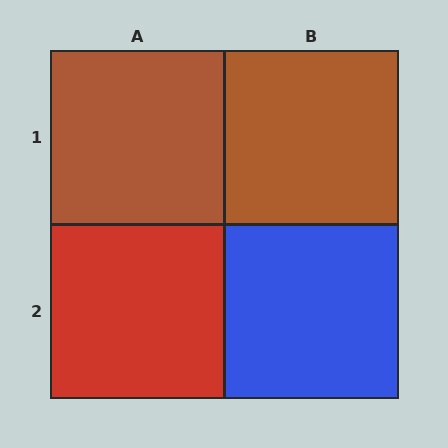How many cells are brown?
2 cells are brown.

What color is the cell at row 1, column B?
Brown.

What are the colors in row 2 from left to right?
Red, blue.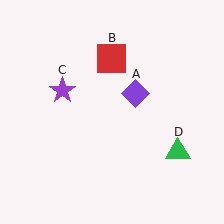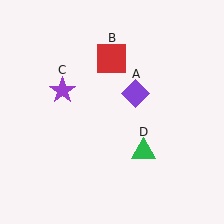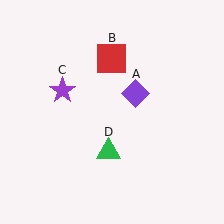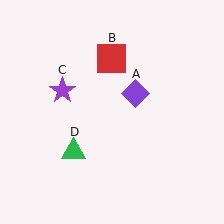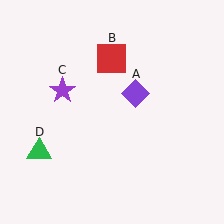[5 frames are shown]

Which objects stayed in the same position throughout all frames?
Purple diamond (object A) and red square (object B) and purple star (object C) remained stationary.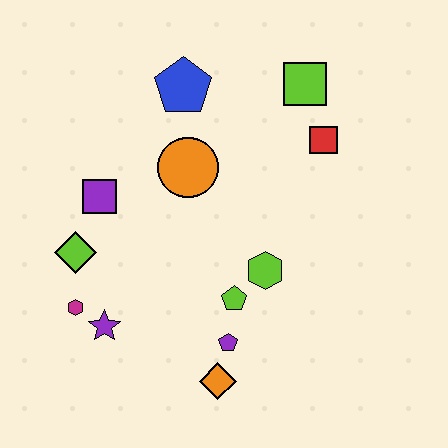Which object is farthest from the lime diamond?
The lime square is farthest from the lime diamond.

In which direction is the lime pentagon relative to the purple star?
The lime pentagon is to the right of the purple star.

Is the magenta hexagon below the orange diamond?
No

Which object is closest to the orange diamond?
The purple pentagon is closest to the orange diamond.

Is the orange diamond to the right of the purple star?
Yes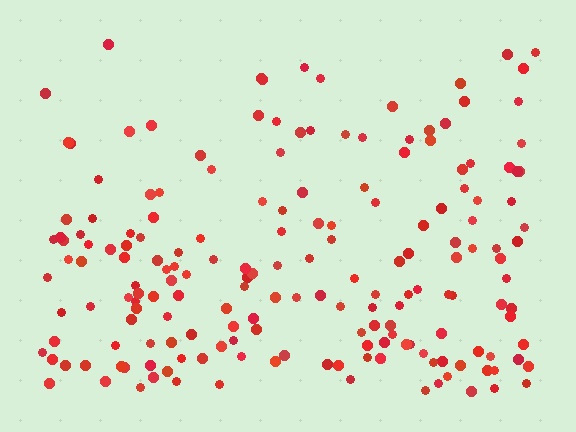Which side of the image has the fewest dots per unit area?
The top.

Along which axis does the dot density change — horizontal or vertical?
Vertical.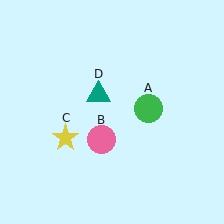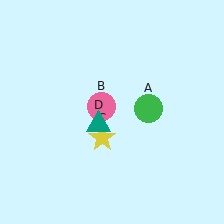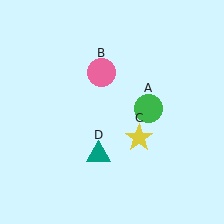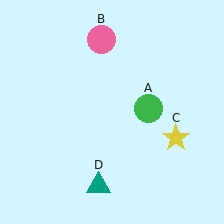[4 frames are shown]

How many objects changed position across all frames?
3 objects changed position: pink circle (object B), yellow star (object C), teal triangle (object D).